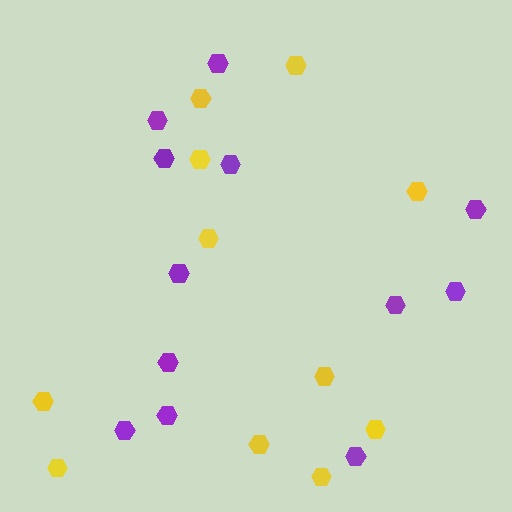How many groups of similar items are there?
There are 2 groups: one group of purple hexagons (12) and one group of yellow hexagons (11).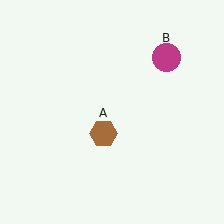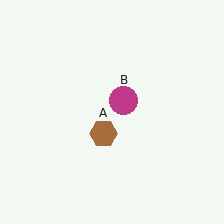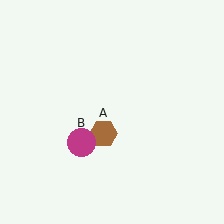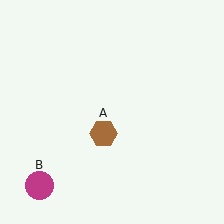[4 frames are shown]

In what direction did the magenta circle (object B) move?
The magenta circle (object B) moved down and to the left.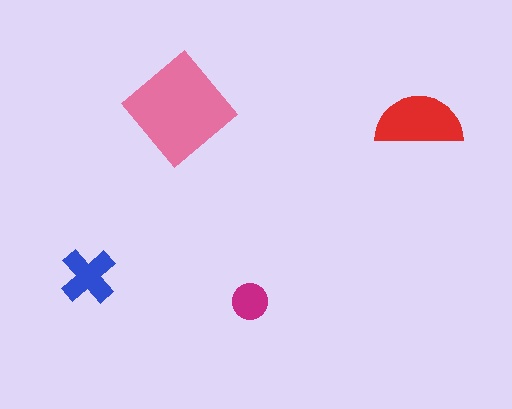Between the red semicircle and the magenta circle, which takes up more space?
The red semicircle.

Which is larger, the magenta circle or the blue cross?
The blue cross.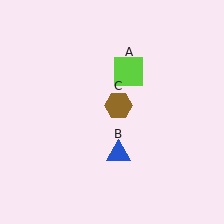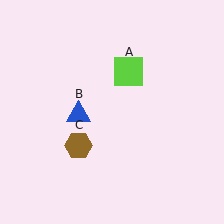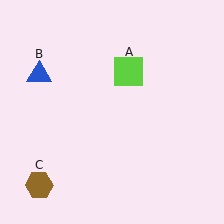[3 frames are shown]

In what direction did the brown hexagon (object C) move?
The brown hexagon (object C) moved down and to the left.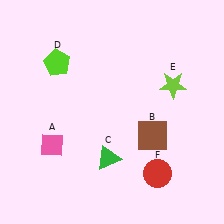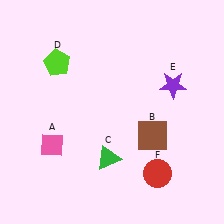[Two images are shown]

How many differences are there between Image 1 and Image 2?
There is 1 difference between the two images.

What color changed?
The star (E) changed from lime in Image 1 to purple in Image 2.